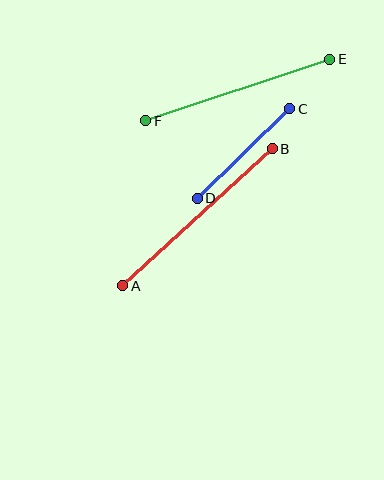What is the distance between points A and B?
The distance is approximately 203 pixels.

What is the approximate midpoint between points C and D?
The midpoint is at approximately (243, 153) pixels.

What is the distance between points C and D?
The distance is approximately 129 pixels.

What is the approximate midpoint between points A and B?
The midpoint is at approximately (197, 217) pixels.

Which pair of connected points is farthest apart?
Points A and B are farthest apart.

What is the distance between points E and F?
The distance is approximately 194 pixels.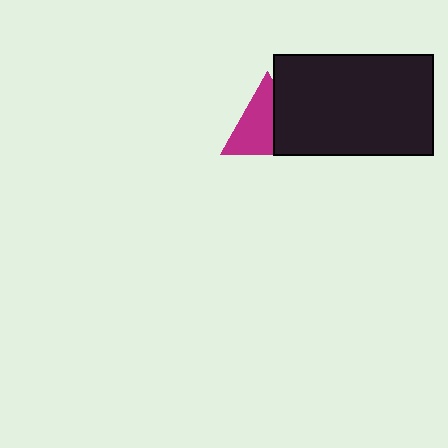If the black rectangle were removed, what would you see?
You would see the complete magenta triangle.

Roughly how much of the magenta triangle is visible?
About half of it is visible (roughly 61%).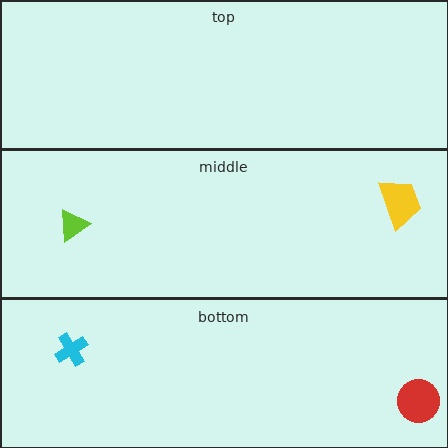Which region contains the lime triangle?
The middle region.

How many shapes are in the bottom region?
2.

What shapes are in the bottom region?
The red circle, the cyan cross.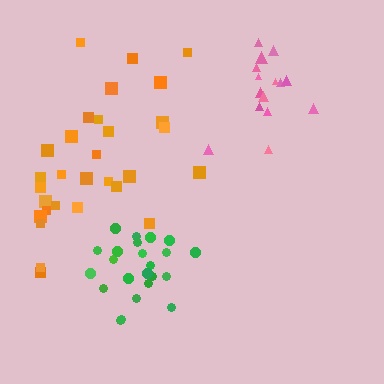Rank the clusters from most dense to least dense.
green, pink, orange.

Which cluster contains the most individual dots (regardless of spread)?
Orange (30).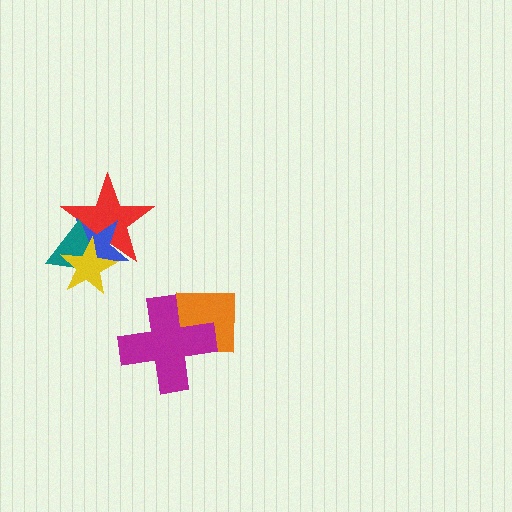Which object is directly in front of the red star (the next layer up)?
The blue star is directly in front of the red star.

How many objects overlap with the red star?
3 objects overlap with the red star.